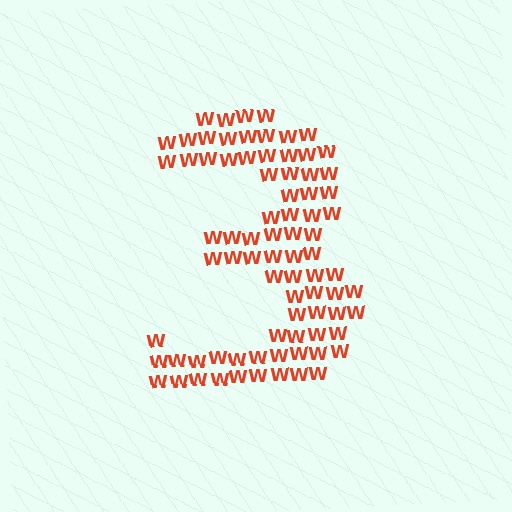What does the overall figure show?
The overall figure shows the digit 3.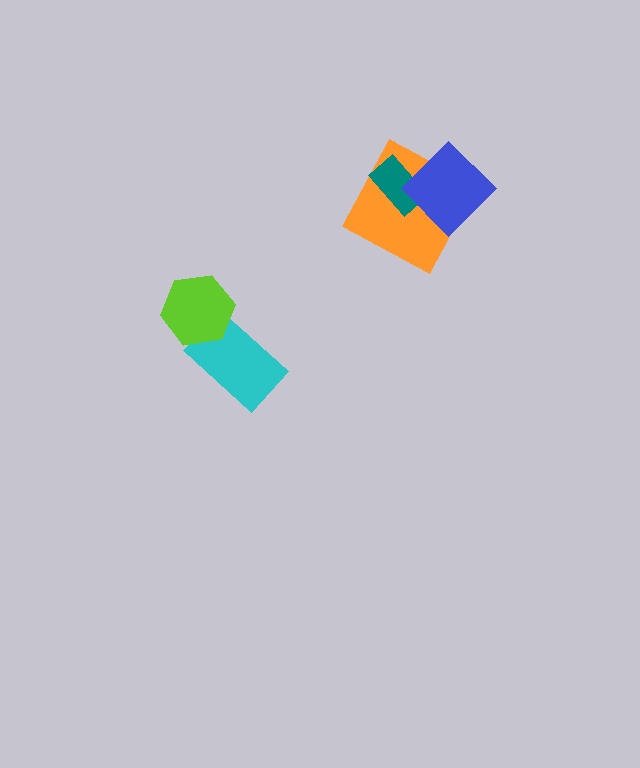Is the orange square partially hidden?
Yes, it is partially covered by another shape.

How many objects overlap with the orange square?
2 objects overlap with the orange square.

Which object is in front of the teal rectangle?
The blue diamond is in front of the teal rectangle.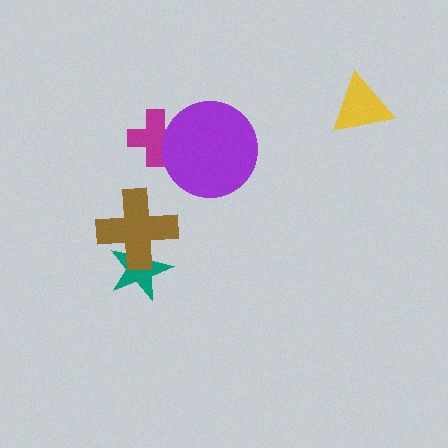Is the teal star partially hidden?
Yes, it is partially covered by another shape.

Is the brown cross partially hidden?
No, no other shape covers it.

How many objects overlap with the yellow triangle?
0 objects overlap with the yellow triangle.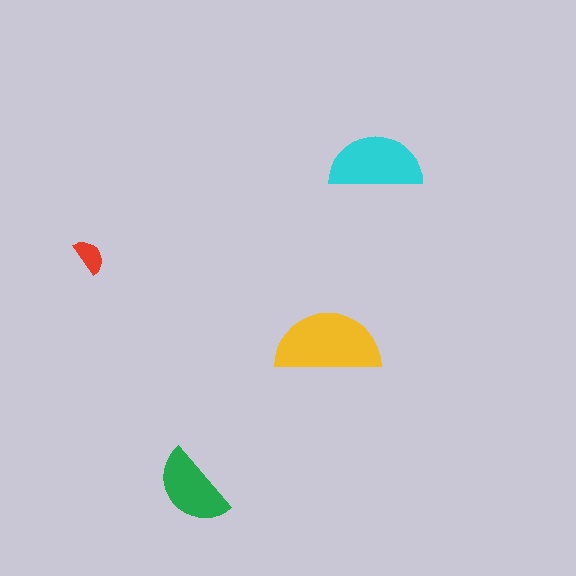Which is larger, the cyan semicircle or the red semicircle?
The cyan one.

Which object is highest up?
The cyan semicircle is topmost.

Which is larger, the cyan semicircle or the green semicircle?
The cyan one.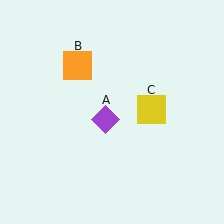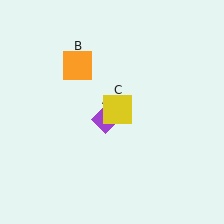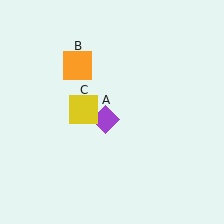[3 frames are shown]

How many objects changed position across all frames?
1 object changed position: yellow square (object C).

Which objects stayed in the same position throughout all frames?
Purple diamond (object A) and orange square (object B) remained stationary.